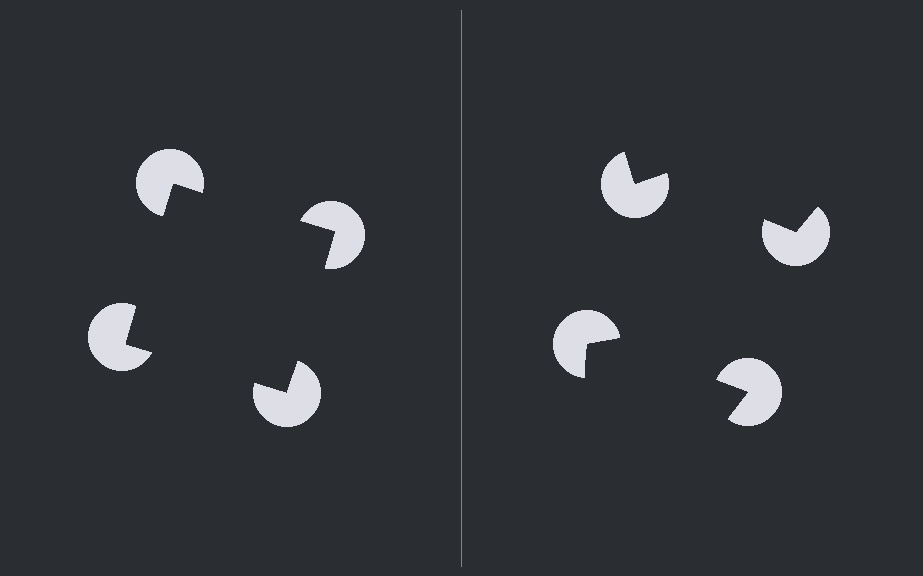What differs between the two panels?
The pac-man discs are positioned identically on both sides; only the wedge orientations differ. On the left they align to a square; on the right they are misaligned.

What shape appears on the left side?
An illusory square.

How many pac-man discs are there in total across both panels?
8 — 4 on each side.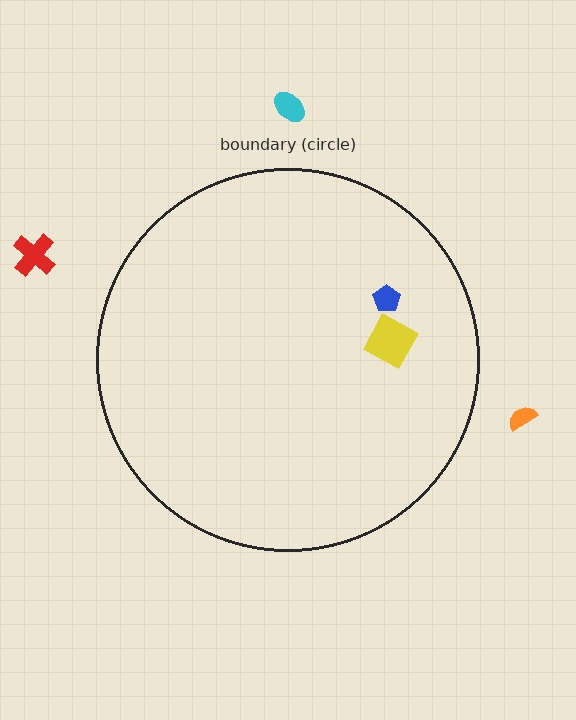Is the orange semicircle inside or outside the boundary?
Outside.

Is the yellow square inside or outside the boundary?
Inside.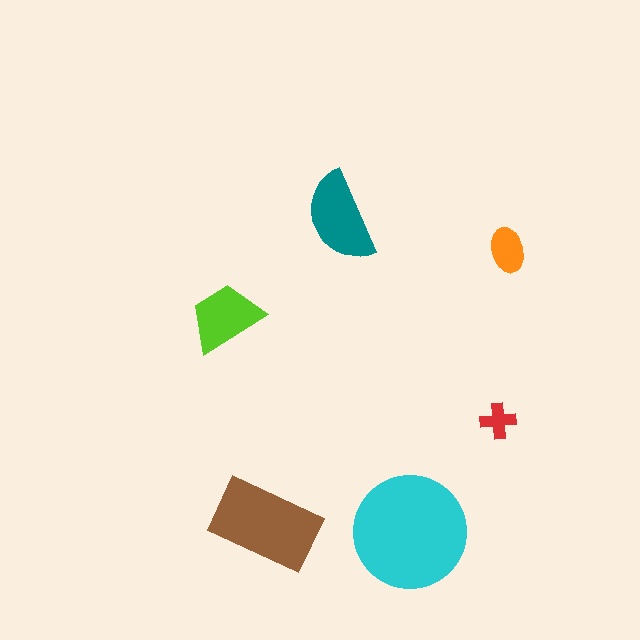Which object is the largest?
The cyan circle.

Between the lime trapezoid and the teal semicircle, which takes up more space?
The teal semicircle.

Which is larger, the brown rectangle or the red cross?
The brown rectangle.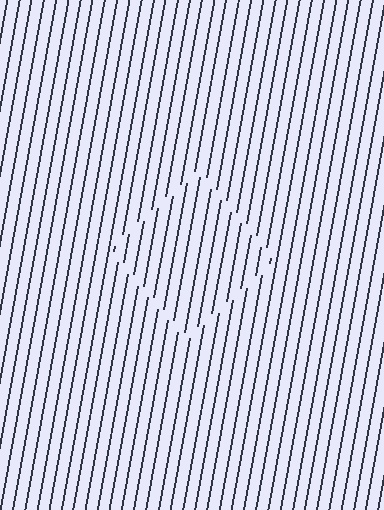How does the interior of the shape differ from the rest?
The interior of the shape contains the same grating, shifted by half a period — the contour is defined by the phase discontinuity where line-ends from the inner and outer gratings abut.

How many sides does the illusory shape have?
4 sides — the line-ends trace a square.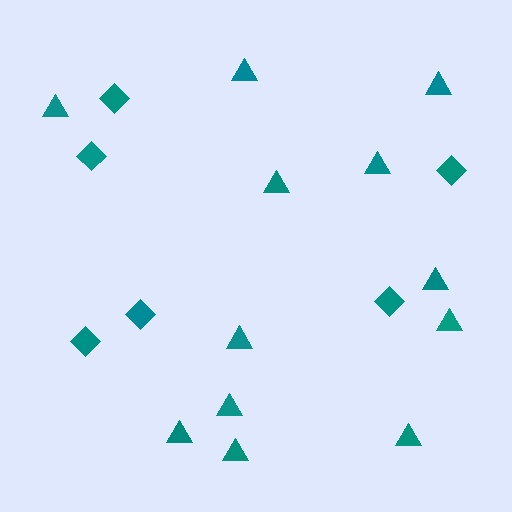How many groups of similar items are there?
There are 2 groups: one group of triangles (12) and one group of diamonds (6).